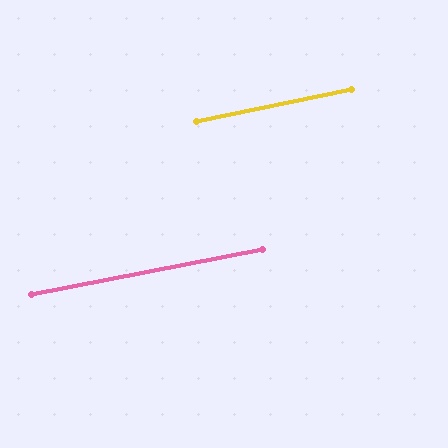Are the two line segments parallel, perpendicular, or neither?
Parallel — their directions differ by only 0.7°.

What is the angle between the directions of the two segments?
Approximately 1 degree.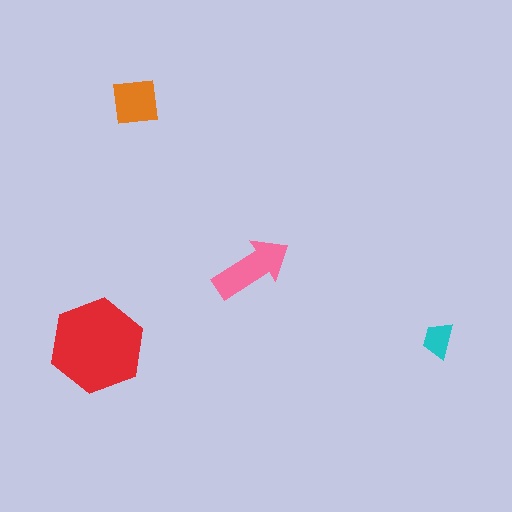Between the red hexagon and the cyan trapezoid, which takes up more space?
The red hexagon.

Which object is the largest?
The red hexagon.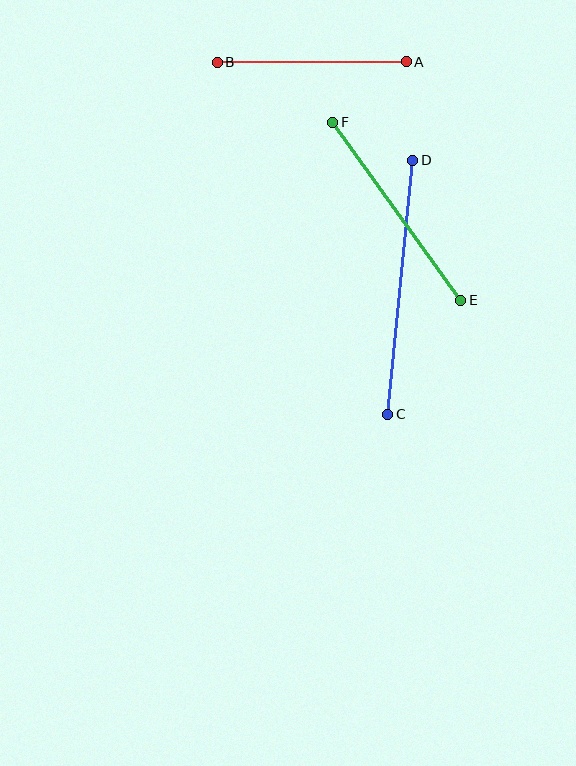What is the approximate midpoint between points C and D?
The midpoint is at approximately (400, 287) pixels.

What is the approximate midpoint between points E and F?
The midpoint is at approximately (397, 211) pixels.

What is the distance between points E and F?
The distance is approximately 219 pixels.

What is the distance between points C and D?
The distance is approximately 255 pixels.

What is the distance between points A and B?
The distance is approximately 189 pixels.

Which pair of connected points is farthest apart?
Points C and D are farthest apart.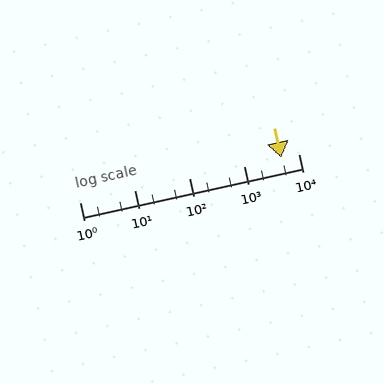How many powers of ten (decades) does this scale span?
The scale spans 4 decades, from 1 to 10000.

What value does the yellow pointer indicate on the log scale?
The pointer indicates approximately 4800.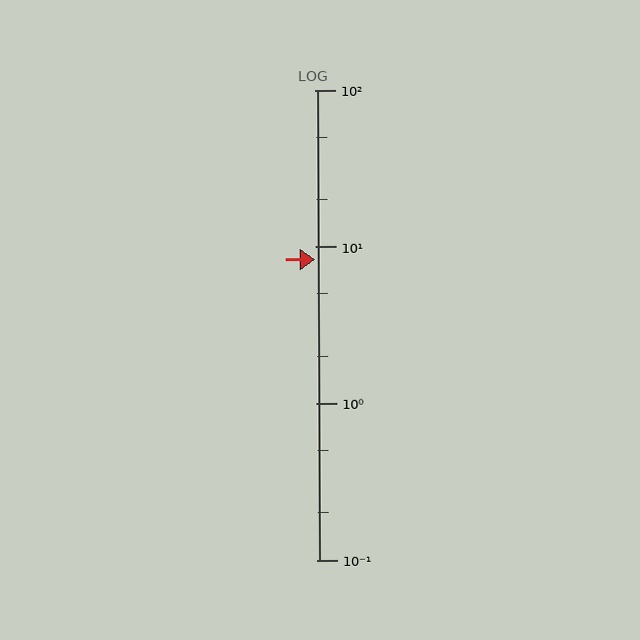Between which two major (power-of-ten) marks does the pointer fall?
The pointer is between 1 and 10.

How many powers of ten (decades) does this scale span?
The scale spans 3 decades, from 0.1 to 100.